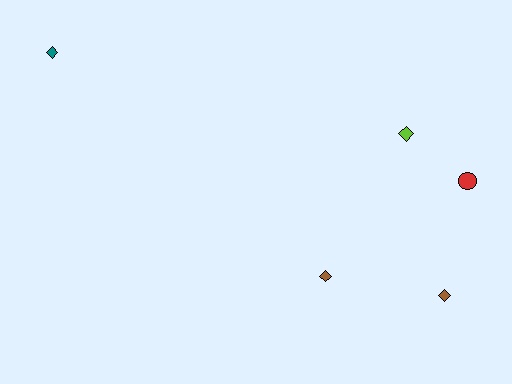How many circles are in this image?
There is 1 circle.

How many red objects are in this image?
There is 1 red object.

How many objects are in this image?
There are 5 objects.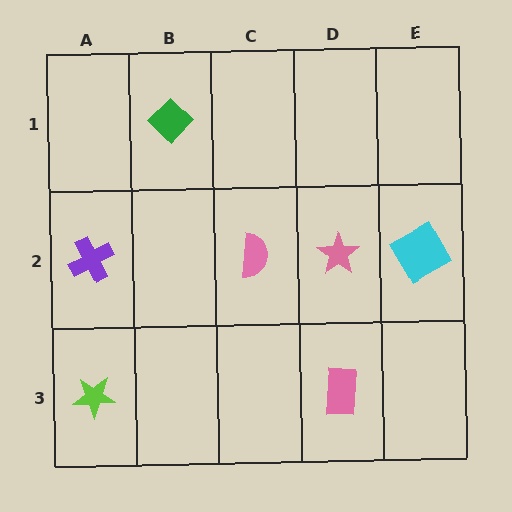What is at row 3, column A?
A lime star.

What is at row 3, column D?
A pink rectangle.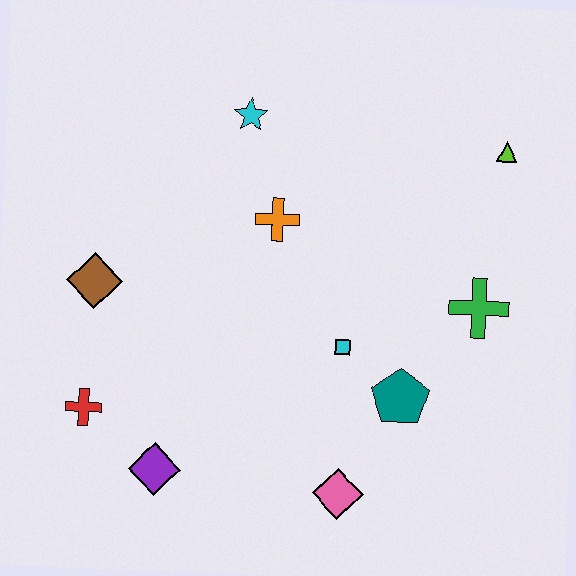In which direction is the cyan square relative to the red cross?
The cyan square is to the right of the red cross.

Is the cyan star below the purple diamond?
No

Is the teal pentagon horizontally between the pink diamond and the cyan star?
No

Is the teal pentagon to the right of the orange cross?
Yes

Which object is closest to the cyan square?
The teal pentagon is closest to the cyan square.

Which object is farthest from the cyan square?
The red cross is farthest from the cyan square.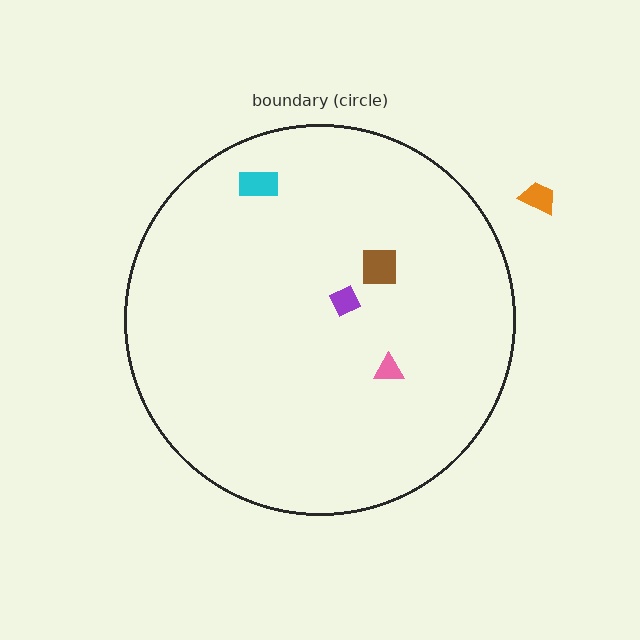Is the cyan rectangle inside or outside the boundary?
Inside.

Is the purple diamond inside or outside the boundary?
Inside.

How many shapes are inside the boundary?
4 inside, 1 outside.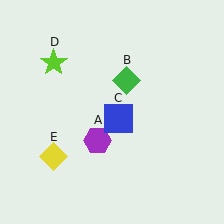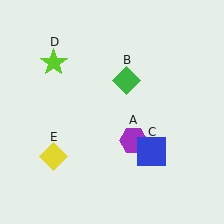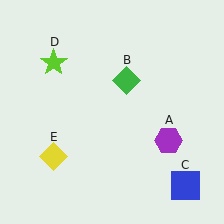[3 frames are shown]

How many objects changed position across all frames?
2 objects changed position: purple hexagon (object A), blue square (object C).